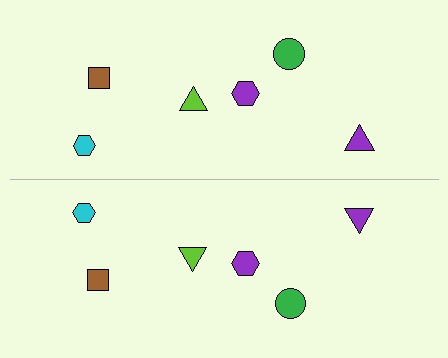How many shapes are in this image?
There are 12 shapes in this image.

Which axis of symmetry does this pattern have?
The pattern has a horizontal axis of symmetry running through the center of the image.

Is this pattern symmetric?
Yes, this pattern has bilateral (reflection) symmetry.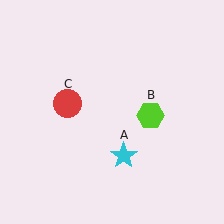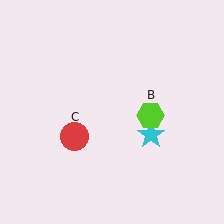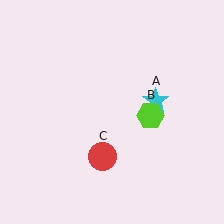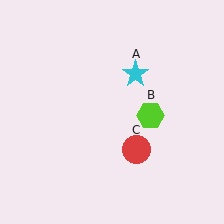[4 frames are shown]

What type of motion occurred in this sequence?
The cyan star (object A), red circle (object C) rotated counterclockwise around the center of the scene.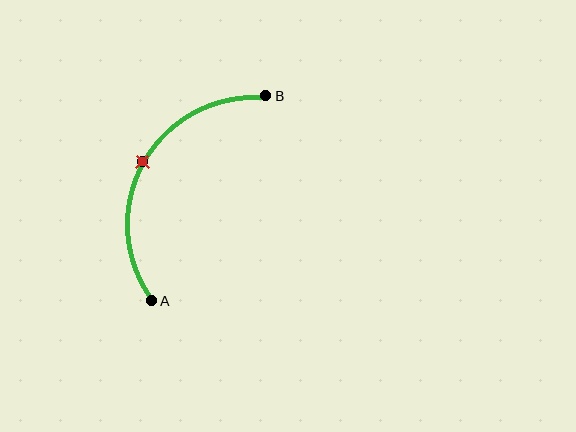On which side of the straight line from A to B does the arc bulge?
The arc bulges to the left of the straight line connecting A and B.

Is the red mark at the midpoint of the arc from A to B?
Yes. The red mark lies on the arc at equal arc-length from both A and B — it is the arc midpoint.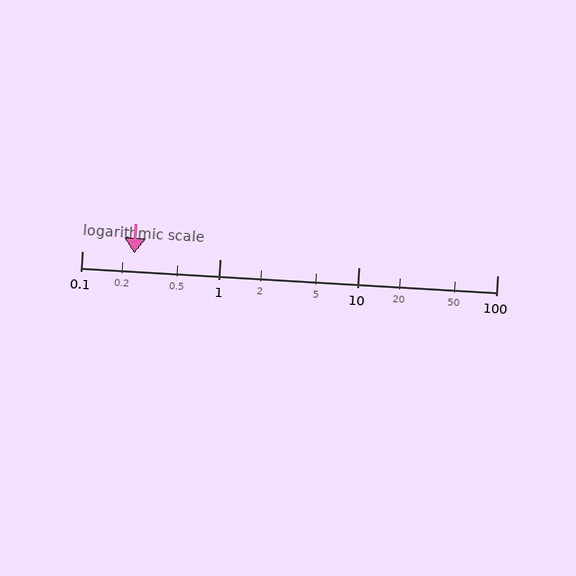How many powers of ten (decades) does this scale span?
The scale spans 3 decades, from 0.1 to 100.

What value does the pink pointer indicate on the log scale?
The pointer indicates approximately 0.24.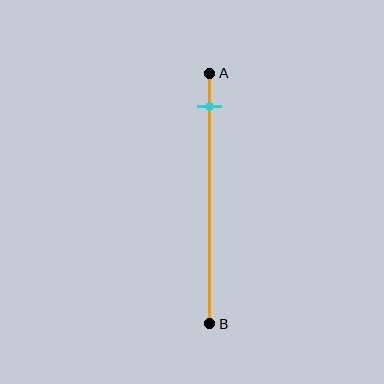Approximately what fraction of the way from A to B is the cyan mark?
The cyan mark is approximately 15% of the way from A to B.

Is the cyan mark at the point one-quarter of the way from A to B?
No, the mark is at about 15% from A, not at the 25% one-quarter point.